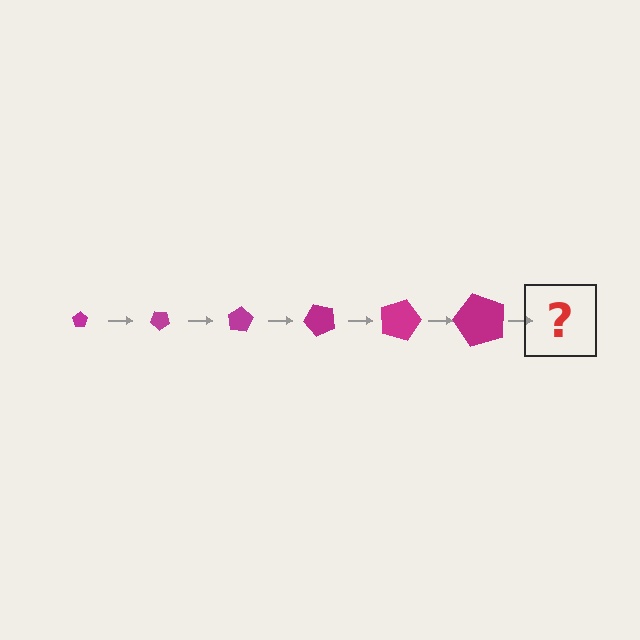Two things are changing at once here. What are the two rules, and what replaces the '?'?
The two rules are that the pentagon grows larger each step and it rotates 40 degrees each step. The '?' should be a pentagon, larger than the previous one and rotated 240 degrees from the start.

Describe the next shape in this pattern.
It should be a pentagon, larger than the previous one and rotated 240 degrees from the start.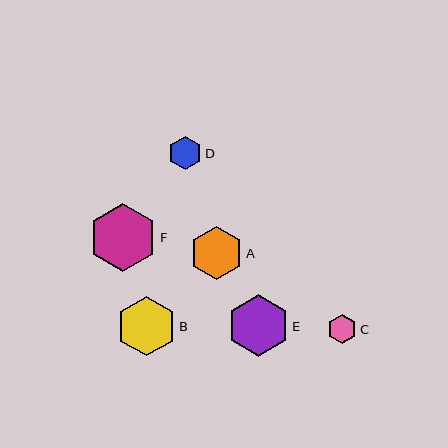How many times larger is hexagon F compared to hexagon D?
Hexagon F is approximately 2.1 times the size of hexagon D.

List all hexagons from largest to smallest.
From largest to smallest: F, E, B, A, D, C.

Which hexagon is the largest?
Hexagon F is the largest with a size of approximately 69 pixels.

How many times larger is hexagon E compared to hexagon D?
Hexagon E is approximately 1.9 times the size of hexagon D.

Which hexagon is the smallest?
Hexagon C is the smallest with a size of approximately 29 pixels.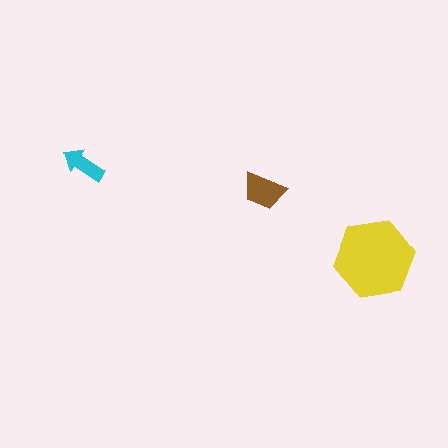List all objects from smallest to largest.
The cyan arrow, the brown trapezoid, the yellow hexagon.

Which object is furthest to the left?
The cyan arrow is leftmost.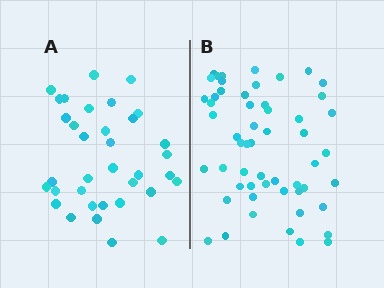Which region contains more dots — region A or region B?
Region B (the right region) has more dots.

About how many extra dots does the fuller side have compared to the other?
Region B has approximately 20 more dots than region A.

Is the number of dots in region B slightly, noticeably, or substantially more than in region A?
Region B has substantially more. The ratio is roughly 1.6 to 1.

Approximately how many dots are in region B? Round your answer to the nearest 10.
About 60 dots. (The exact count is 55, which rounds to 60.)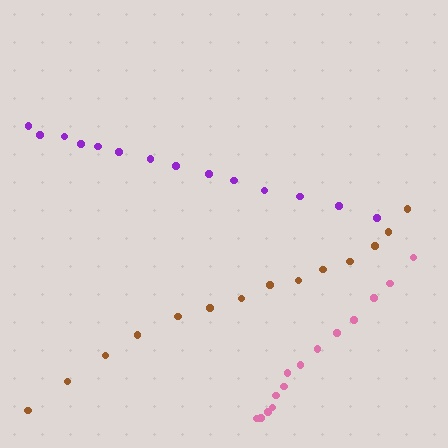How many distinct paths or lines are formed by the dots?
There are 3 distinct paths.